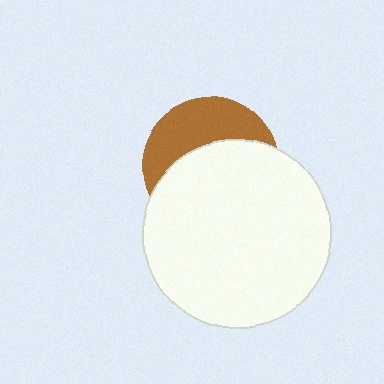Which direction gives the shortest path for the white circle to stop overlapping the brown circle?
Moving down gives the shortest separation.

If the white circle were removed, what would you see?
You would see the complete brown circle.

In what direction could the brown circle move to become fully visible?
The brown circle could move up. That would shift it out from behind the white circle entirely.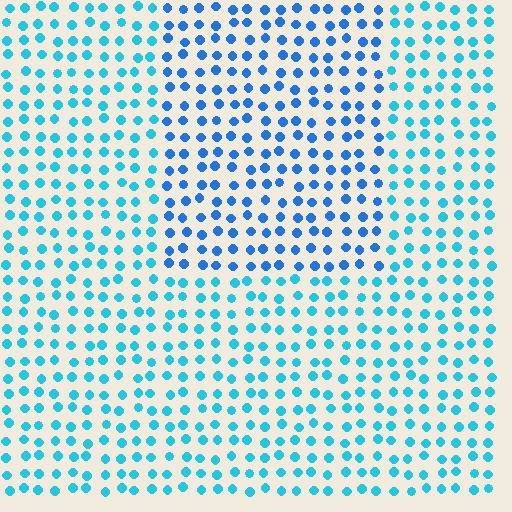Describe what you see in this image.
The image is filled with small cyan elements in a uniform arrangement. A rectangle-shaped region is visible where the elements are tinted to a slightly different hue, forming a subtle color boundary.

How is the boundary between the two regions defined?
The boundary is defined purely by a slight shift in hue (about 27 degrees). Spacing, size, and orientation are identical on both sides.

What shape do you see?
I see a rectangle.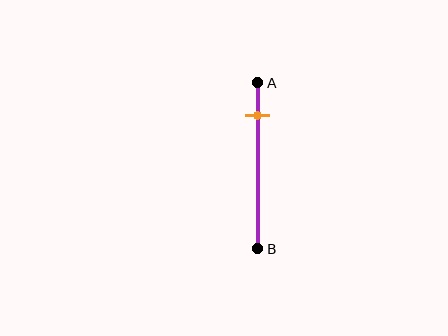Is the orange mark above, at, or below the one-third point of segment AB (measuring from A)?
The orange mark is above the one-third point of segment AB.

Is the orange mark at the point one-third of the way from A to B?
No, the mark is at about 20% from A, not at the 33% one-third point.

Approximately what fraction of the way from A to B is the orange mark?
The orange mark is approximately 20% of the way from A to B.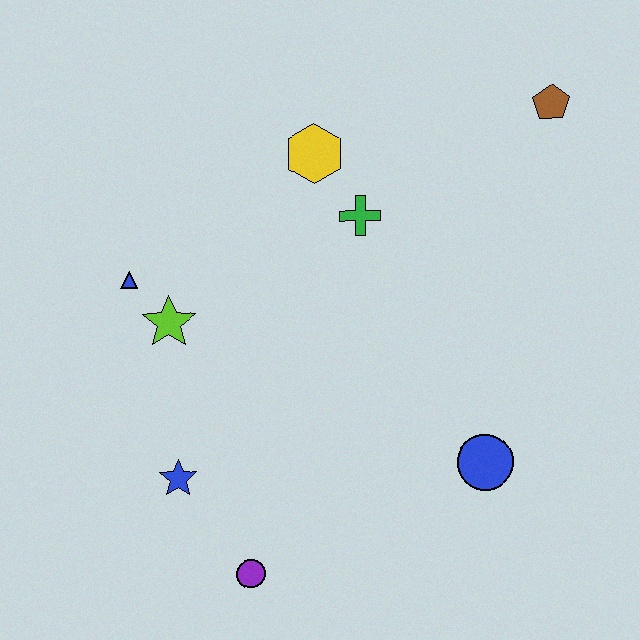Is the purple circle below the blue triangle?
Yes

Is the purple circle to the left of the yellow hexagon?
Yes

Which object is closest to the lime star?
The blue triangle is closest to the lime star.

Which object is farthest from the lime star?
The brown pentagon is farthest from the lime star.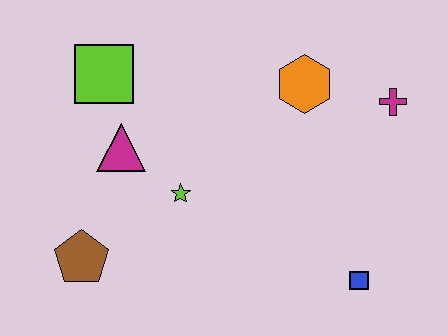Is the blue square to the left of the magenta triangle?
No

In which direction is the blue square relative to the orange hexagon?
The blue square is below the orange hexagon.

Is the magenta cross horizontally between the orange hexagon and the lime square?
No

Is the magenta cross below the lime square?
Yes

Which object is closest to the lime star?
The magenta triangle is closest to the lime star.